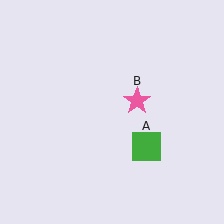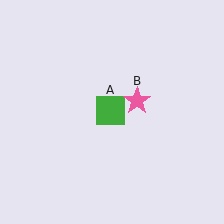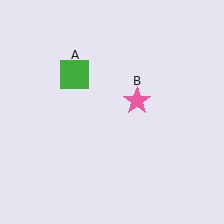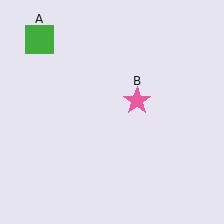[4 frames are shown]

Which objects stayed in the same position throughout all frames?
Pink star (object B) remained stationary.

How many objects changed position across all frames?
1 object changed position: green square (object A).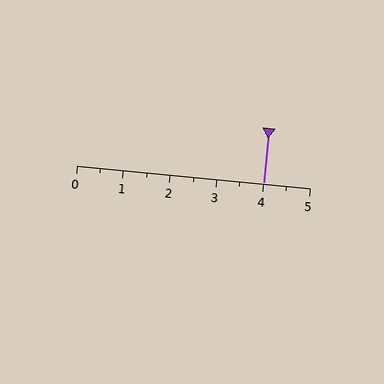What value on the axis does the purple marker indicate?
The marker indicates approximately 4.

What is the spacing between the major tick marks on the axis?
The major ticks are spaced 1 apart.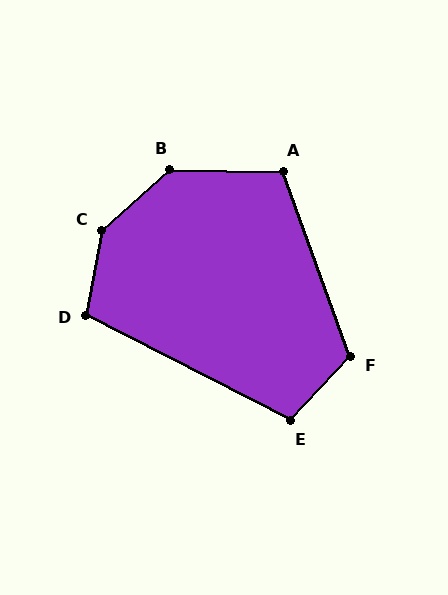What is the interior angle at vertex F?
Approximately 117 degrees (obtuse).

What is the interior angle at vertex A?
Approximately 111 degrees (obtuse).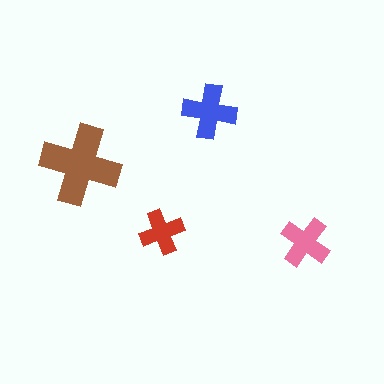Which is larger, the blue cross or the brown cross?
The brown one.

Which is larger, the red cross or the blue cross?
The blue one.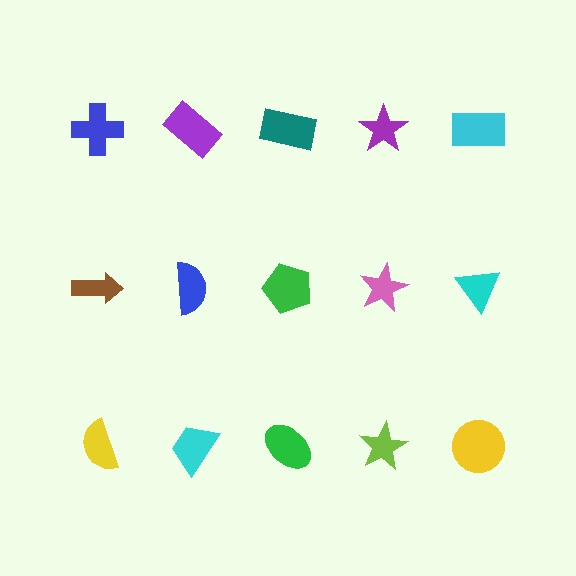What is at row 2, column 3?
A green pentagon.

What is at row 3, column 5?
A yellow circle.